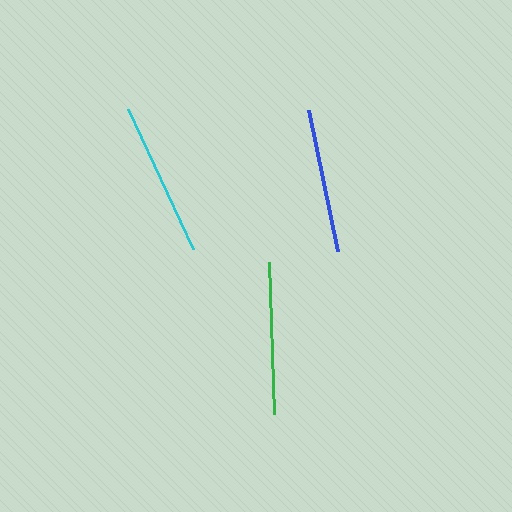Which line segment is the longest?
The cyan line is the longest at approximately 154 pixels.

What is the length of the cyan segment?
The cyan segment is approximately 154 pixels long.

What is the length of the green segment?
The green segment is approximately 152 pixels long.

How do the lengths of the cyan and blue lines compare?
The cyan and blue lines are approximately the same length.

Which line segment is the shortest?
The blue line is the shortest at approximately 144 pixels.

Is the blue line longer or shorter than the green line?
The green line is longer than the blue line.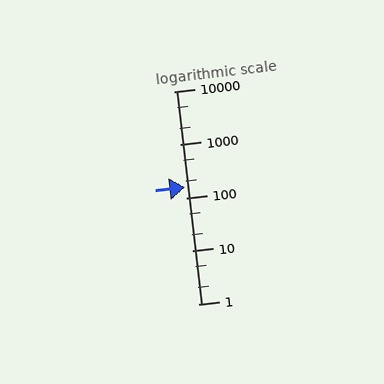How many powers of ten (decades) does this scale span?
The scale spans 4 decades, from 1 to 10000.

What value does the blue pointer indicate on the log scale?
The pointer indicates approximately 160.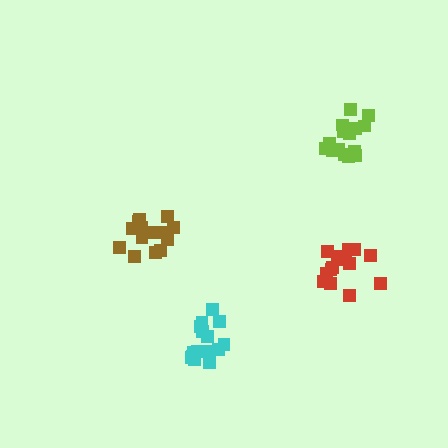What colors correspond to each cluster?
The clusters are colored: brown, red, lime, cyan.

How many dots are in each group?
Group 1: 15 dots, Group 2: 15 dots, Group 3: 16 dots, Group 4: 15 dots (61 total).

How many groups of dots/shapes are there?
There are 4 groups.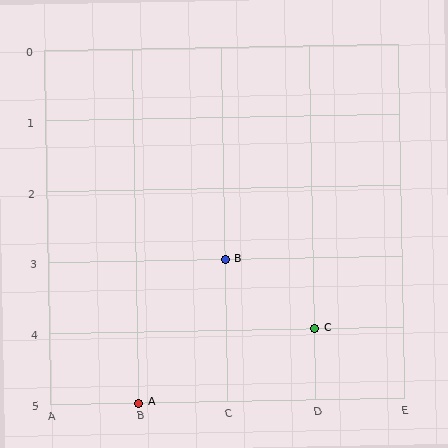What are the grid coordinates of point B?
Point B is at grid coordinates (C, 3).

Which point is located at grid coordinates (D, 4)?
Point C is at (D, 4).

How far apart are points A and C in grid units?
Points A and C are 2 columns and 1 row apart (about 2.2 grid units diagonally).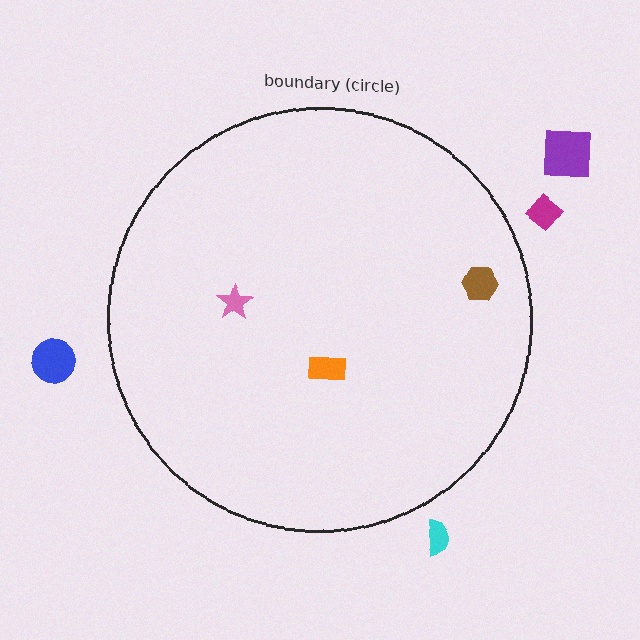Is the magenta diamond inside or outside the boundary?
Outside.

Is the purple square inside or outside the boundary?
Outside.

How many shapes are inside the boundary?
3 inside, 4 outside.